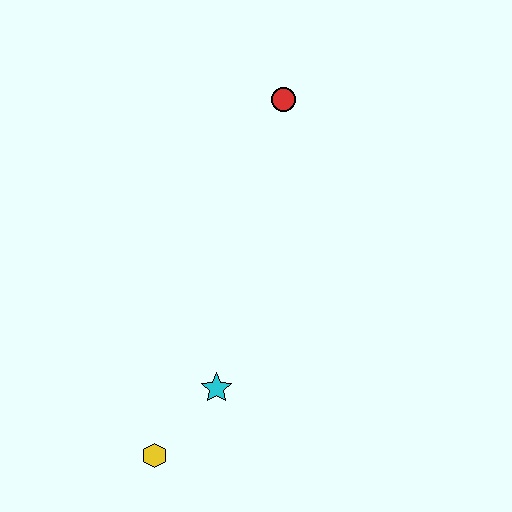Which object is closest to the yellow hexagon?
The cyan star is closest to the yellow hexagon.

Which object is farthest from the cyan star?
The red circle is farthest from the cyan star.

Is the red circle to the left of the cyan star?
No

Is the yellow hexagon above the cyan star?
No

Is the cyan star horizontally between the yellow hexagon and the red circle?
Yes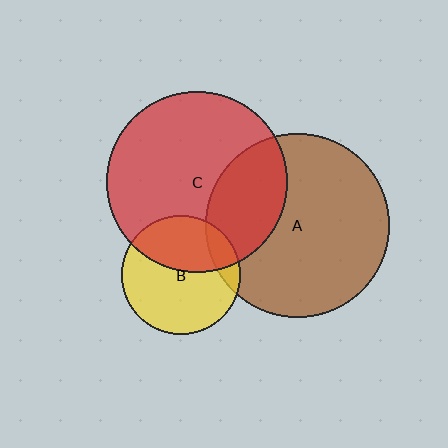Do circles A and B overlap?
Yes.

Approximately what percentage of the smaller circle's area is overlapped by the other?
Approximately 15%.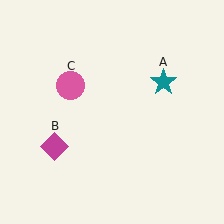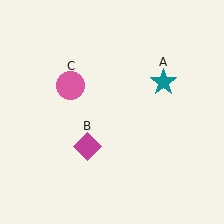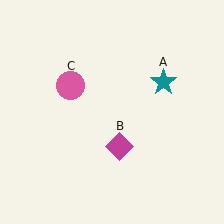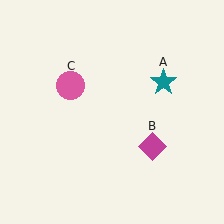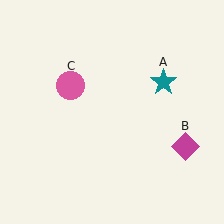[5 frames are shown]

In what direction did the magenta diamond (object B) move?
The magenta diamond (object B) moved right.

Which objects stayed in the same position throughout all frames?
Teal star (object A) and pink circle (object C) remained stationary.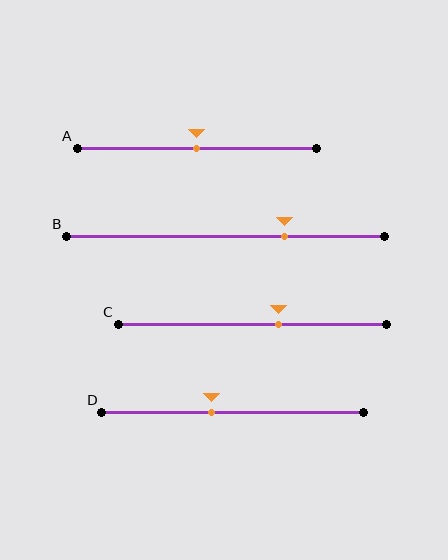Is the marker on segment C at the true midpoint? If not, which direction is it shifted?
No, the marker on segment C is shifted to the right by about 10% of the segment length.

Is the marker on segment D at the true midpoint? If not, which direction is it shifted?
No, the marker on segment D is shifted to the left by about 8% of the segment length.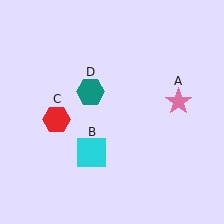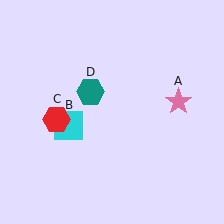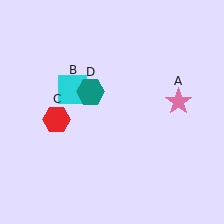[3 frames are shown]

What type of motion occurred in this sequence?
The cyan square (object B) rotated clockwise around the center of the scene.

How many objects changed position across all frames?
1 object changed position: cyan square (object B).